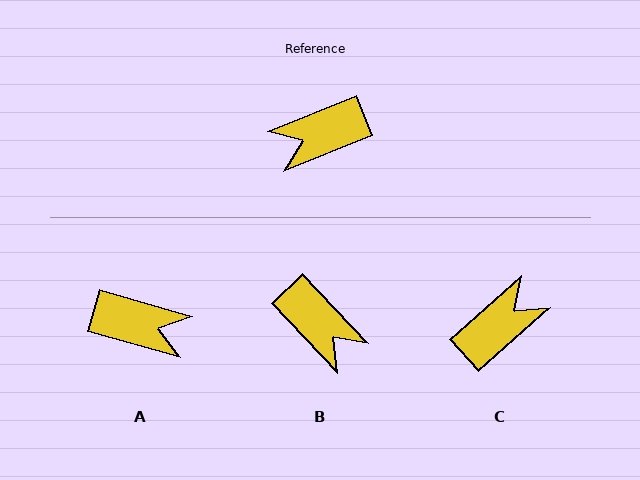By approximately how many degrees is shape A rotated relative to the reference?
Approximately 142 degrees counter-clockwise.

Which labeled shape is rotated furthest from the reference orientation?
C, about 160 degrees away.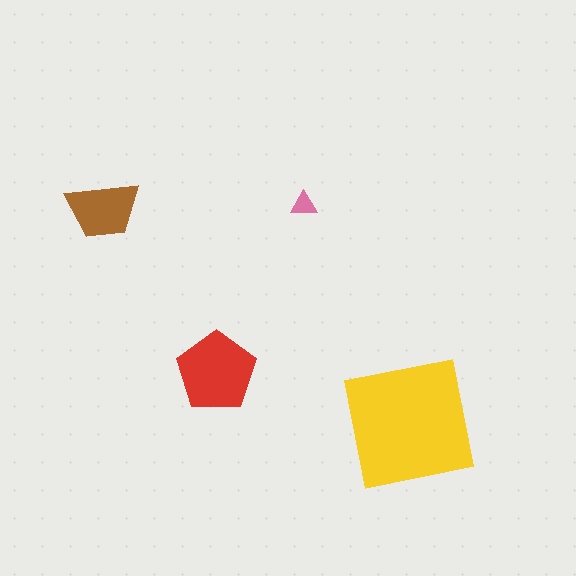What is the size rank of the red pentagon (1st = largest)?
2nd.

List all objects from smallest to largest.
The pink triangle, the brown trapezoid, the red pentagon, the yellow square.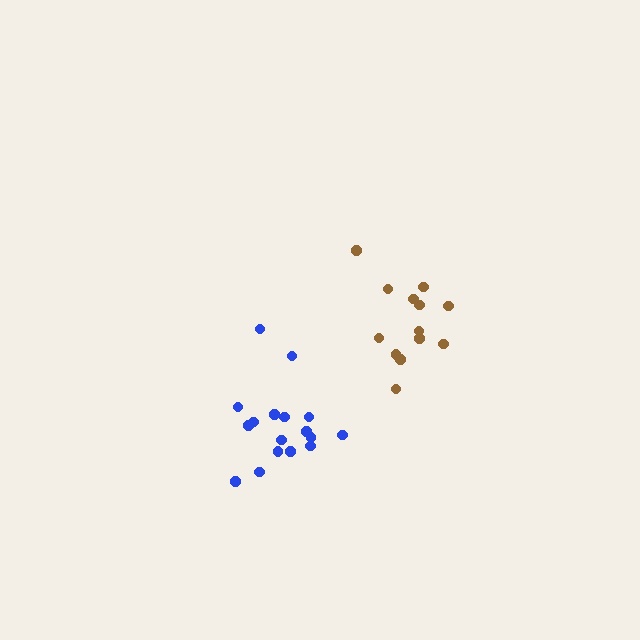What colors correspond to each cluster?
The clusters are colored: brown, blue.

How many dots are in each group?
Group 1: 13 dots, Group 2: 17 dots (30 total).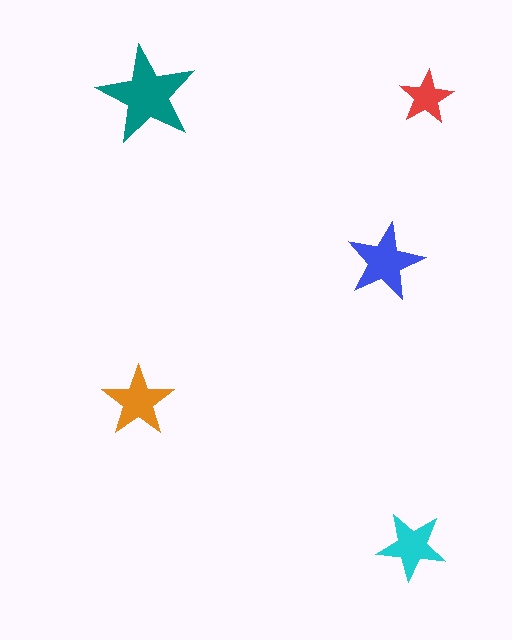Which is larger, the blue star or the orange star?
The blue one.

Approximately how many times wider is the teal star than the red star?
About 2 times wider.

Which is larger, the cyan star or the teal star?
The teal one.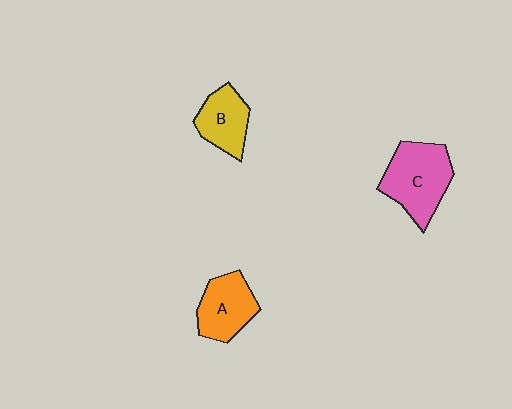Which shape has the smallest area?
Shape B (yellow).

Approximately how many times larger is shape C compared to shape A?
Approximately 1.4 times.